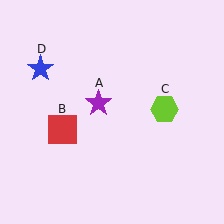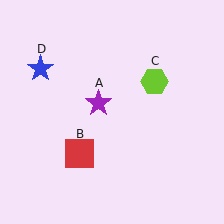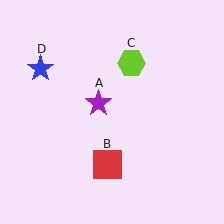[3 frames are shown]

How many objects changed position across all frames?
2 objects changed position: red square (object B), lime hexagon (object C).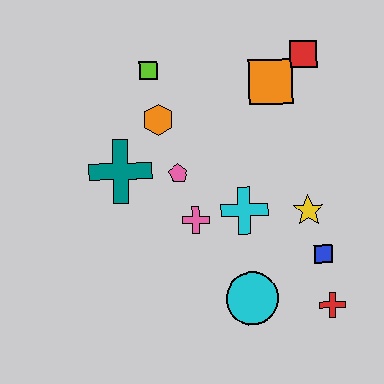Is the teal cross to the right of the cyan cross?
No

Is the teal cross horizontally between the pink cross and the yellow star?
No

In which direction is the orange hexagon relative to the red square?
The orange hexagon is to the left of the red square.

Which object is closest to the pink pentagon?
The pink cross is closest to the pink pentagon.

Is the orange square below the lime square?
Yes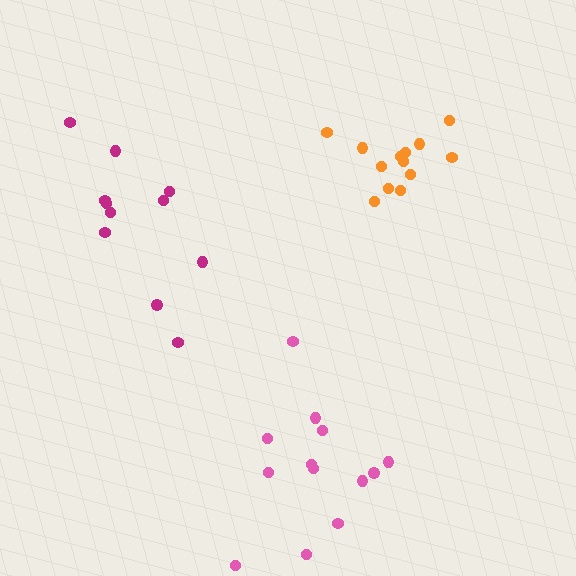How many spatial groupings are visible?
There are 3 spatial groupings.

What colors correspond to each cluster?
The clusters are colored: magenta, pink, orange.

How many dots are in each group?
Group 1: 11 dots, Group 2: 13 dots, Group 3: 13 dots (37 total).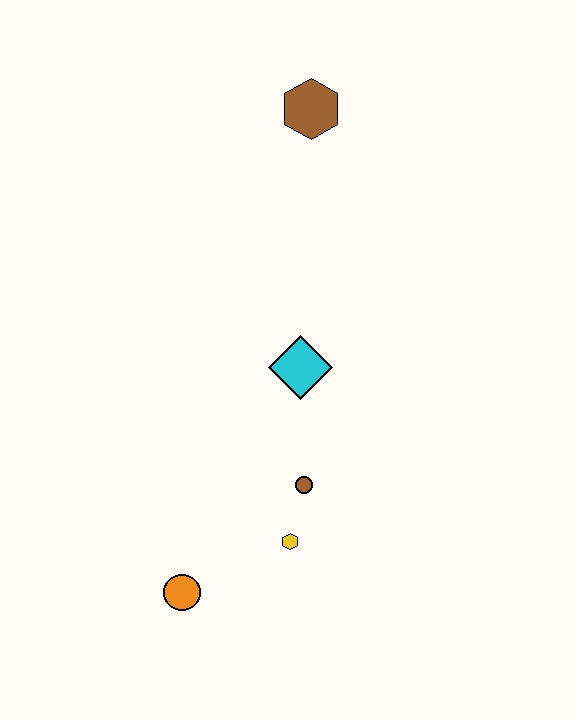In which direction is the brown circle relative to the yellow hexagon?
The brown circle is above the yellow hexagon.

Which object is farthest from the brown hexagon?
The orange circle is farthest from the brown hexagon.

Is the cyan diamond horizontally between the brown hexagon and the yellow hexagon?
Yes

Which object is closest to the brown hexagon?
The cyan diamond is closest to the brown hexagon.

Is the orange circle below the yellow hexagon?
Yes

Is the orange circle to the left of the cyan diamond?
Yes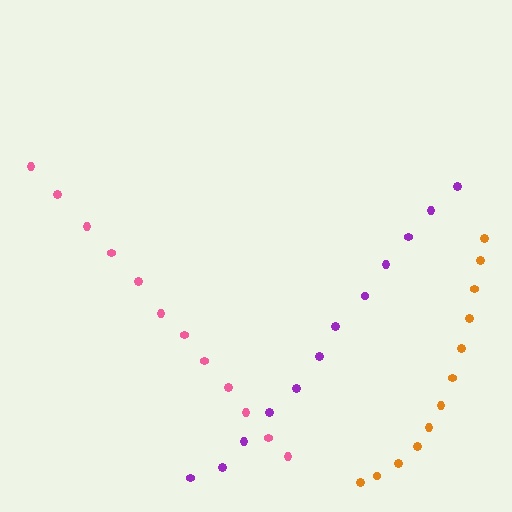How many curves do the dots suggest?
There are 3 distinct paths.